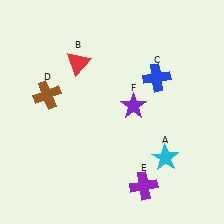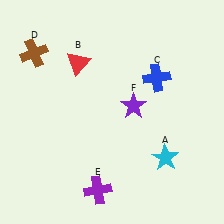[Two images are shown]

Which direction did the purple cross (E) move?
The purple cross (E) moved left.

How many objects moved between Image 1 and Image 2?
2 objects moved between the two images.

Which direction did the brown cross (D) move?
The brown cross (D) moved up.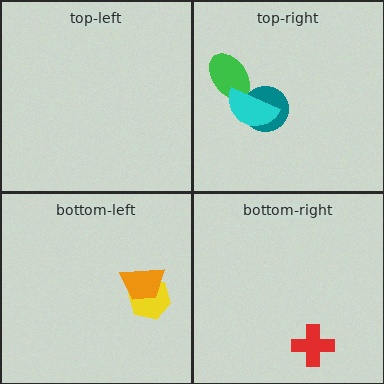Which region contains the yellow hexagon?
The bottom-left region.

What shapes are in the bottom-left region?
The yellow hexagon, the orange trapezoid.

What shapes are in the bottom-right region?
The red cross.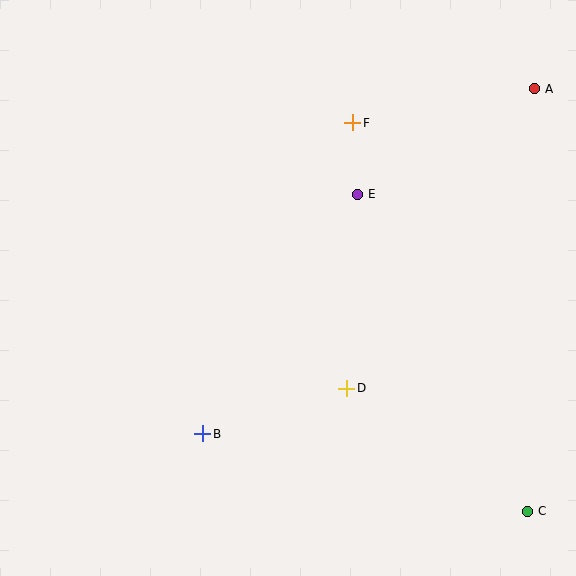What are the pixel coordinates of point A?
Point A is at (535, 89).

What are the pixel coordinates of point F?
Point F is at (353, 123).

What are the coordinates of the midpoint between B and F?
The midpoint between B and F is at (278, 278).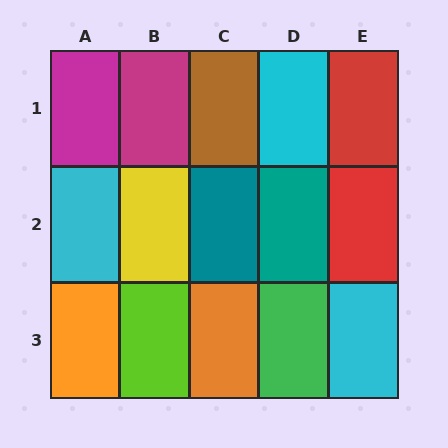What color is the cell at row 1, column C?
Brown.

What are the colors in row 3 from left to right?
Orange, lime, orange, green, cyan.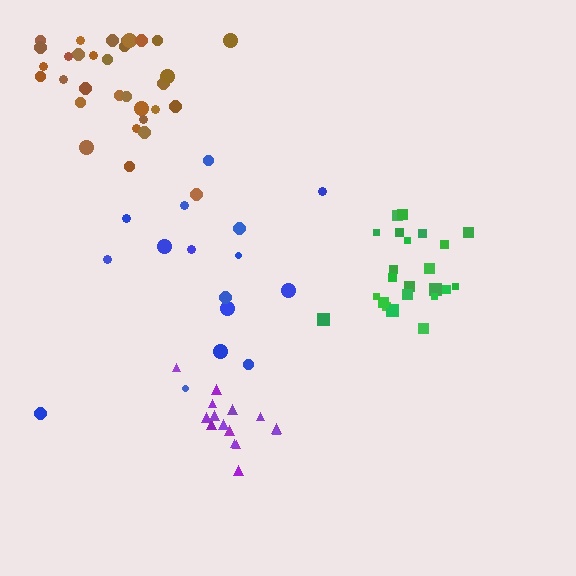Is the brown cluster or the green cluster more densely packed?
Green.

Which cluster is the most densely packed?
Purple.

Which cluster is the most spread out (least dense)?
Blue.